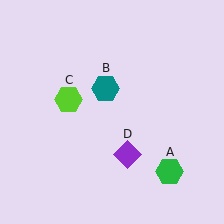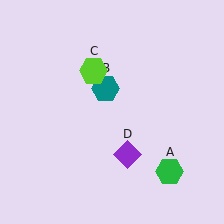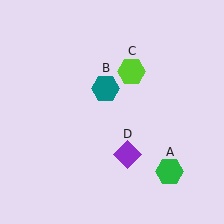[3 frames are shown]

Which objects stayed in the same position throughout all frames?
Green hexagon (object A) and teal hexagon (object B) and purple diamond (object D) remained stationary.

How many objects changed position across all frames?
1 object changed position: lime hexagon (object C).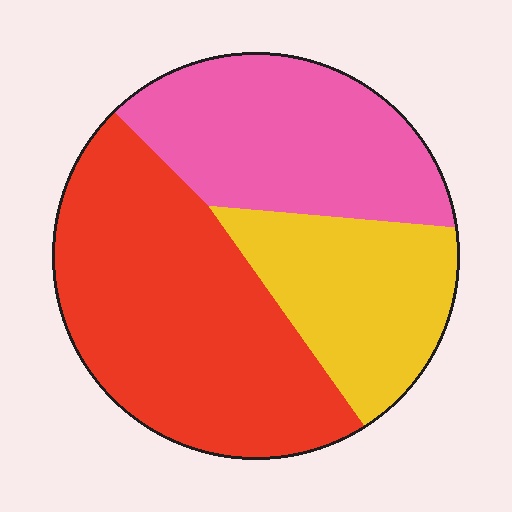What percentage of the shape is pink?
Pink takes up about one third (1/3) of the shape.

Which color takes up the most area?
Red, at roughly 45%.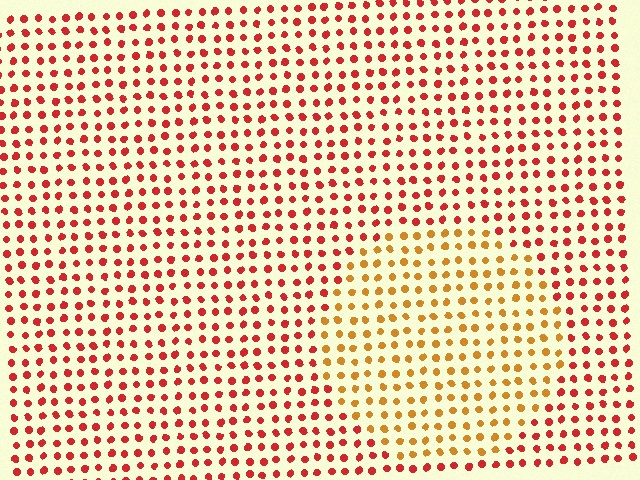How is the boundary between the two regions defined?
The boundary is defined purely by a slight shift in hue (about 37 degrees). Spacing, size, and orientation are identical on both sides.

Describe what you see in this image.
The image is filled with small red elements in a uniform arrangement. A circle-shaped region is visible where the elements are tinted to a slightly different hue, forming a subtle color boundary.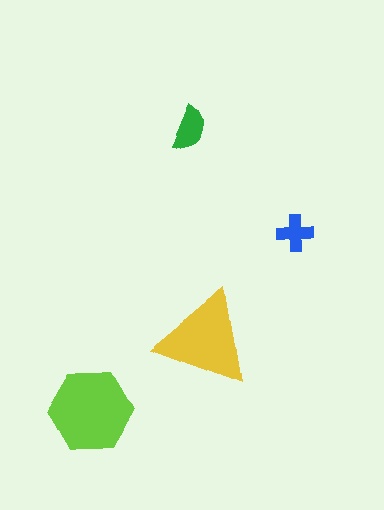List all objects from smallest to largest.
The blue cross, the green semicircle, the yellow triangle, the lime hexagon.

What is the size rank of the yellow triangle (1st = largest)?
2nd.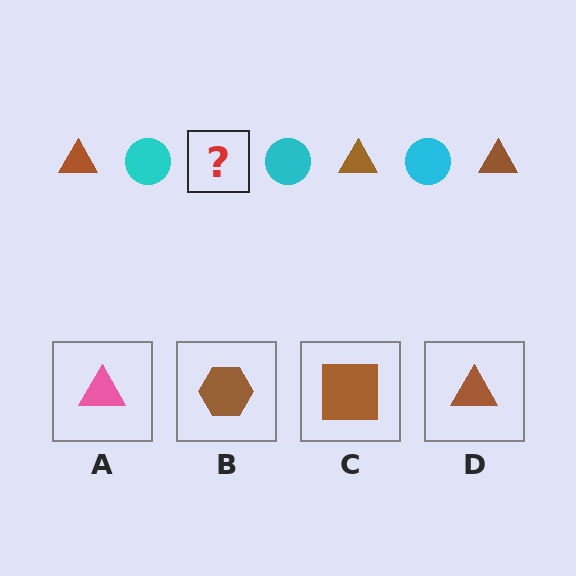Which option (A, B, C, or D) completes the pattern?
D.